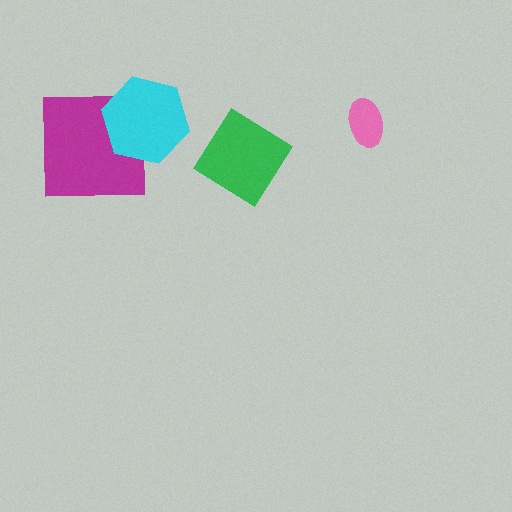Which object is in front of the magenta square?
The cyan hexagon is in front of the magenta square.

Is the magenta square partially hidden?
Yes, it is partially covered by another shape.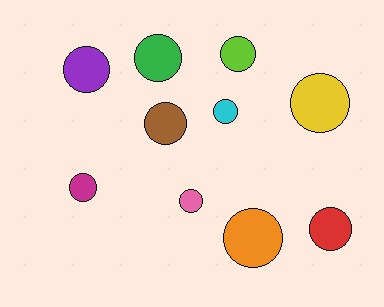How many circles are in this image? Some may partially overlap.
There are 10 circles.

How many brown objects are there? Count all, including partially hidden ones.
There is 1 brown object.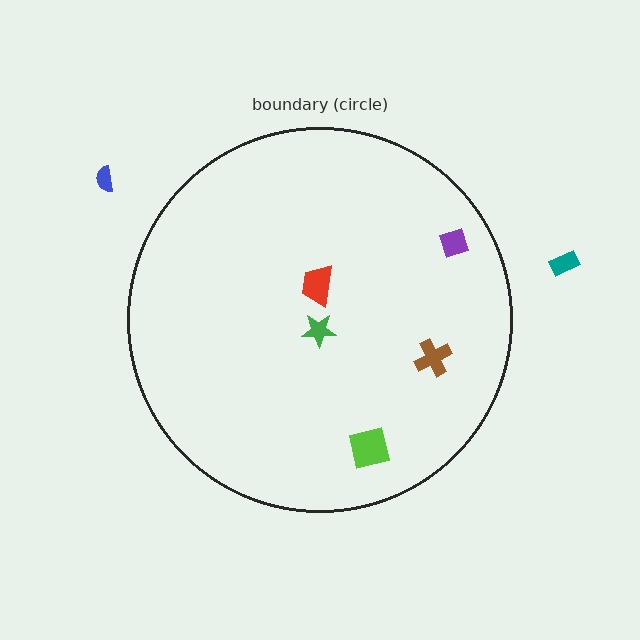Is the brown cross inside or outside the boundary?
Inside.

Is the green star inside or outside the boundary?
Inside.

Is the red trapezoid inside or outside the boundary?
Inside.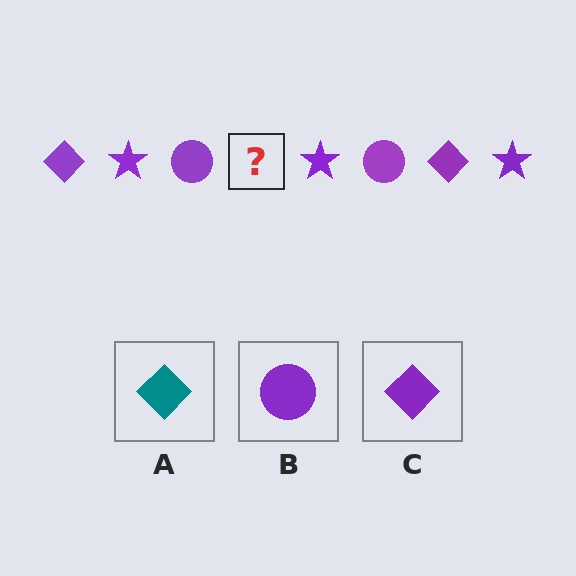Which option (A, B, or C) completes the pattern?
C.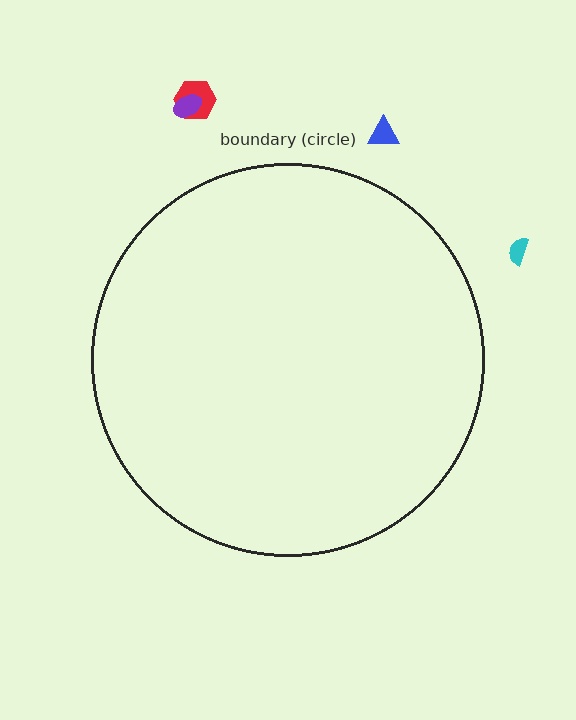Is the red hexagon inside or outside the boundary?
Outside.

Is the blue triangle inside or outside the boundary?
Outside.